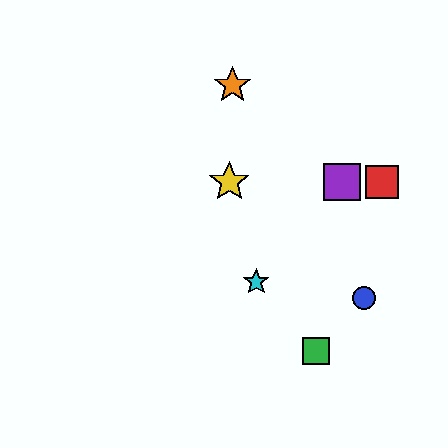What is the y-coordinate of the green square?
The green square is at y≈351.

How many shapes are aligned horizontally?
3 shapes (the red square, the yellow star, the purple square) are aligned horizontally.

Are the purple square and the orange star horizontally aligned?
No, the purple square is at y≈182 and the orange star is at y≈85.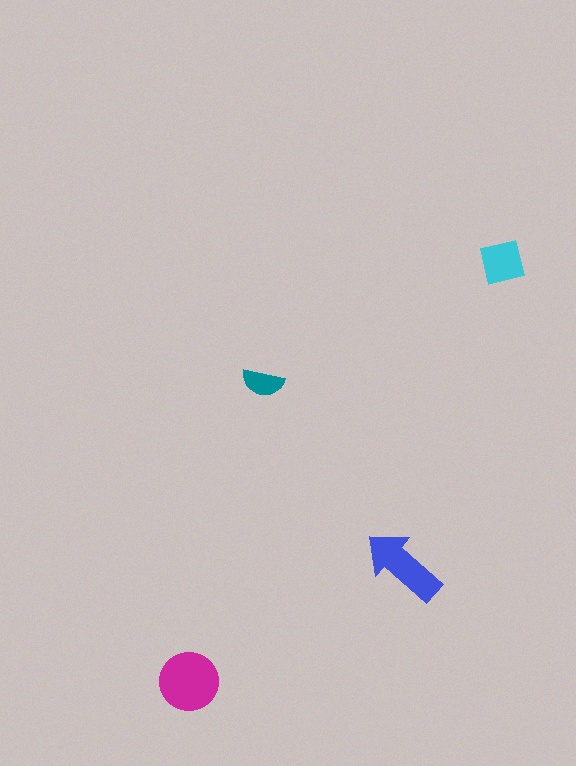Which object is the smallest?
The teal semicircle.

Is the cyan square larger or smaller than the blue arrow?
Smaller.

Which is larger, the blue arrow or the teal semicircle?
The blue arrow.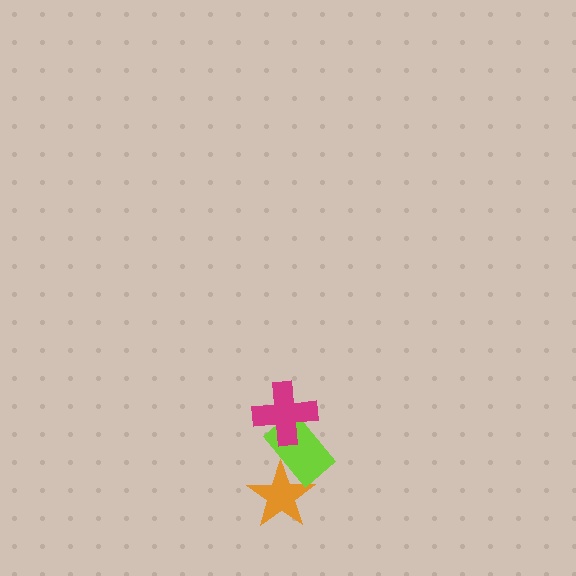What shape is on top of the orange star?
The lime rectangle is on top of the orange star.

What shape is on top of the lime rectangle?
The magenta cross is on top of the lime rectangle.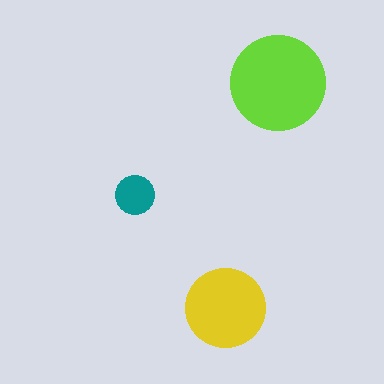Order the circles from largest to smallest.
the lime one, the yellow one, the teal one.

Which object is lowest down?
The yellow circle is bottommost.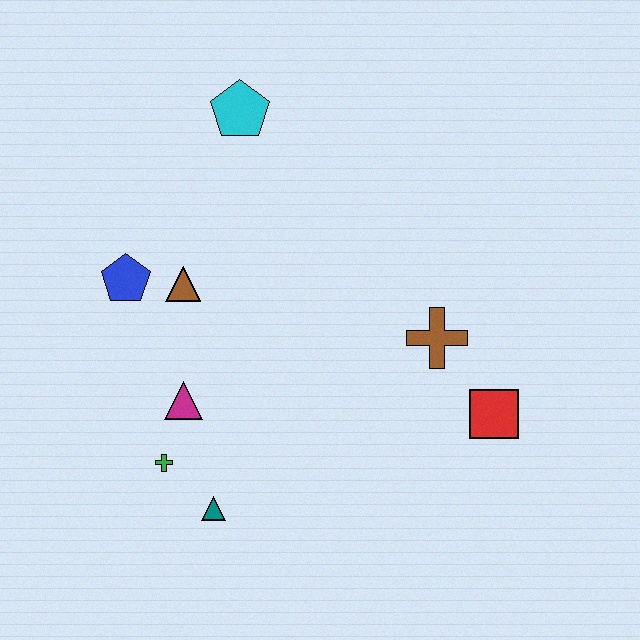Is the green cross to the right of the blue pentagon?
Yes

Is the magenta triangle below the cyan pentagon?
Yes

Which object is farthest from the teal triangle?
The cyan pentagon is farthest from the teal triangle.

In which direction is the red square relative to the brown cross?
The red square is below the brown cross.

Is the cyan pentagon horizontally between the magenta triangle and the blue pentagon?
No